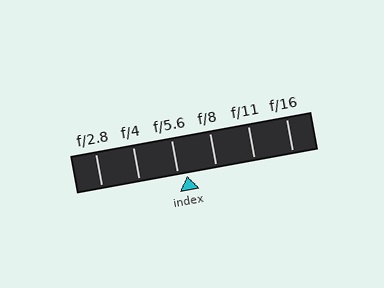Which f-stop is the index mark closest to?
The index mark is closest to f/5.6.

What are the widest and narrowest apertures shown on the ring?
The widest aperture shown is f/2.8 and the narrowest is f/16.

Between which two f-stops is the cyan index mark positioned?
The index mark is between f/5.6 and f/8.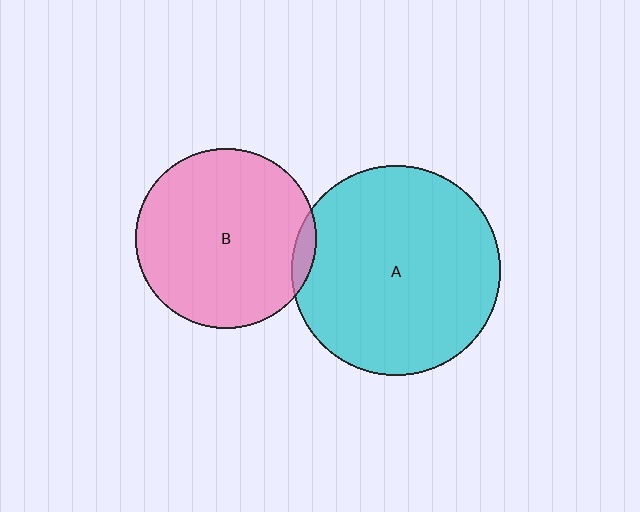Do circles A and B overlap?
Yes.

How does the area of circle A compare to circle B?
Approximately 1.3 times.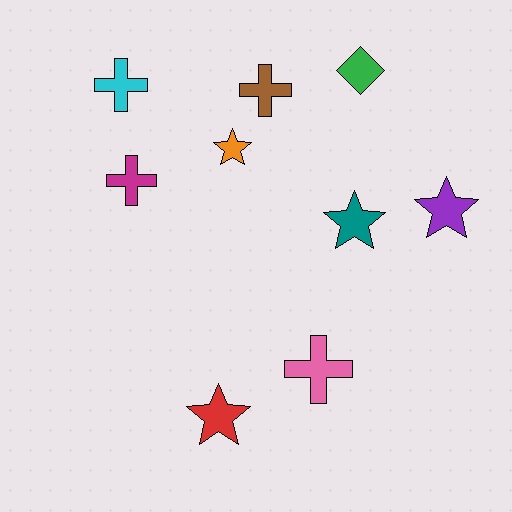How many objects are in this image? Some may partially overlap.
There are 9 objects.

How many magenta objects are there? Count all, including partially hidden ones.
There is 1 magenta object.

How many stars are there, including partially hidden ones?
There are 4 stars.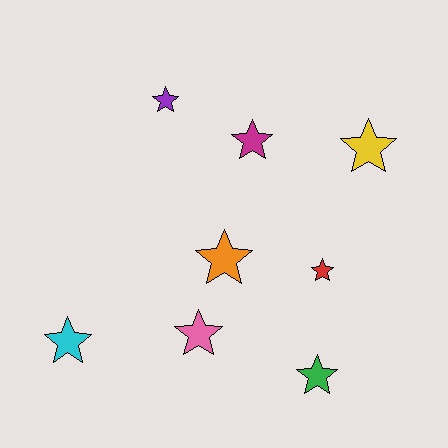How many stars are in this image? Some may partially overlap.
There are 8 stars.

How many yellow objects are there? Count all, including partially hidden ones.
There is 1 yellow object.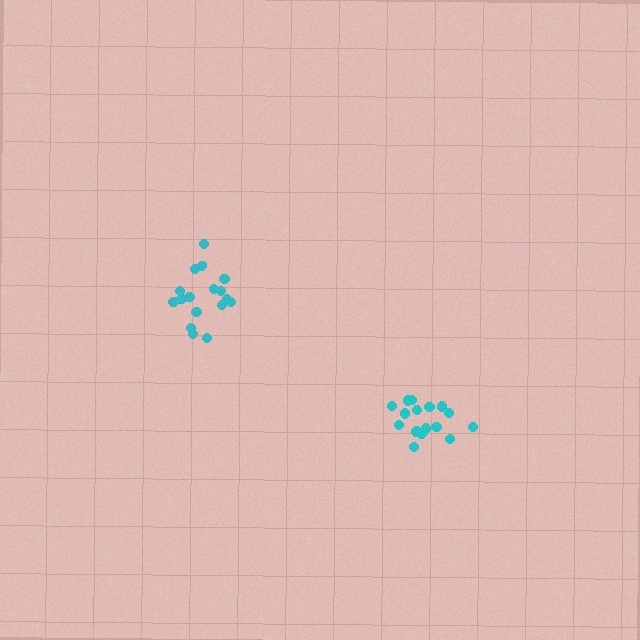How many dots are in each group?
Group 1: 17 dots, Group 2: 16 dots (33 total).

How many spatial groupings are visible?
There are 2 spatial groupings.